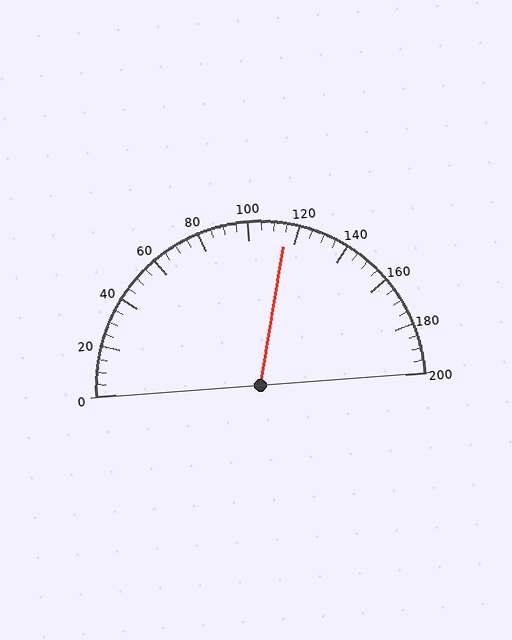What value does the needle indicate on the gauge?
The needle indicates approximately 115.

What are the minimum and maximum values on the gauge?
The gauge ranges from 0 to 200.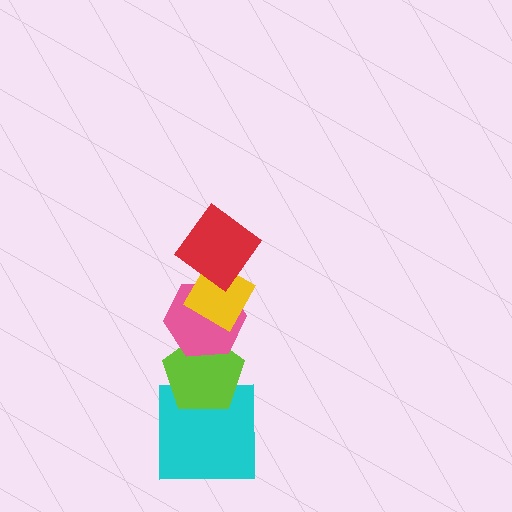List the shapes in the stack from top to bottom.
From top to bottom: the red diamond, the yellow diamond, the pink hexagon, the lime pentagon, the cyan square.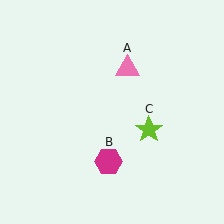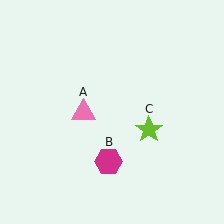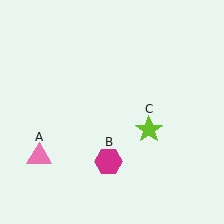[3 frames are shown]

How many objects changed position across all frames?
1 object changed position: pink triangle (object A).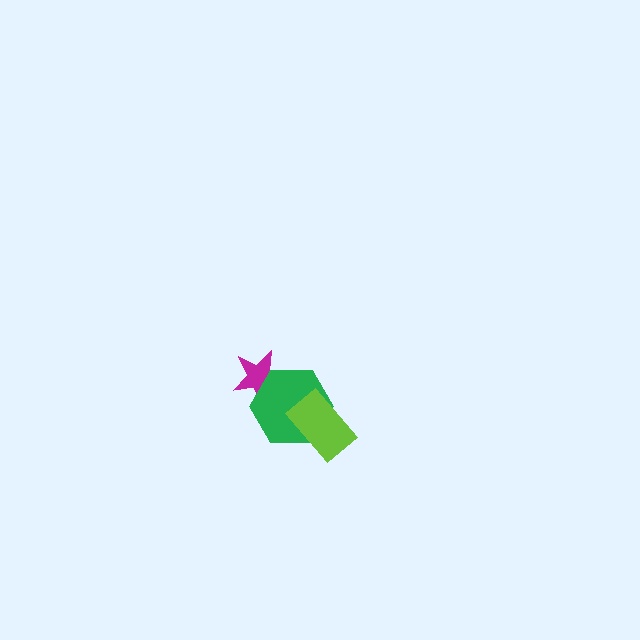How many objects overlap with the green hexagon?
2 objects overlap with the green hexagon.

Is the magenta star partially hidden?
Yes, it is partially covered by another shape.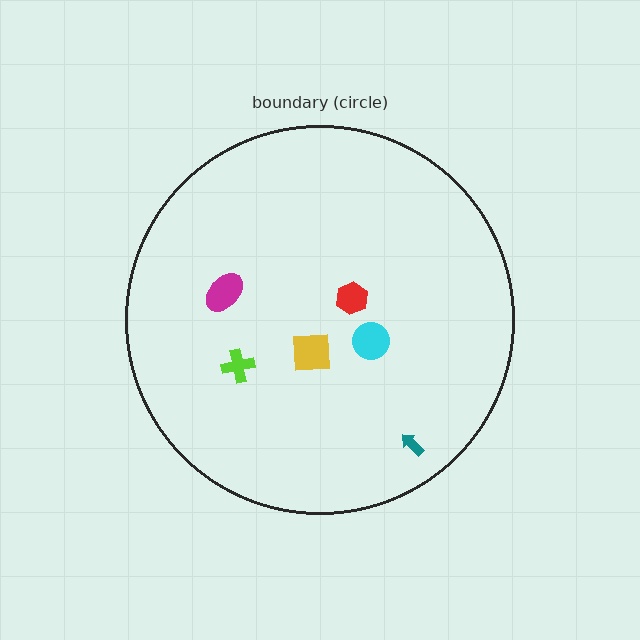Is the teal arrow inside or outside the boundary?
Inside.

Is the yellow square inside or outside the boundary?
Inside.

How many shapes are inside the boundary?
6 inside, 0 outside.